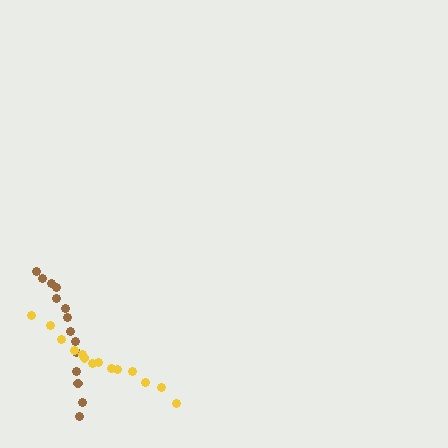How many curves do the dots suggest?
There are 2 distinct paths.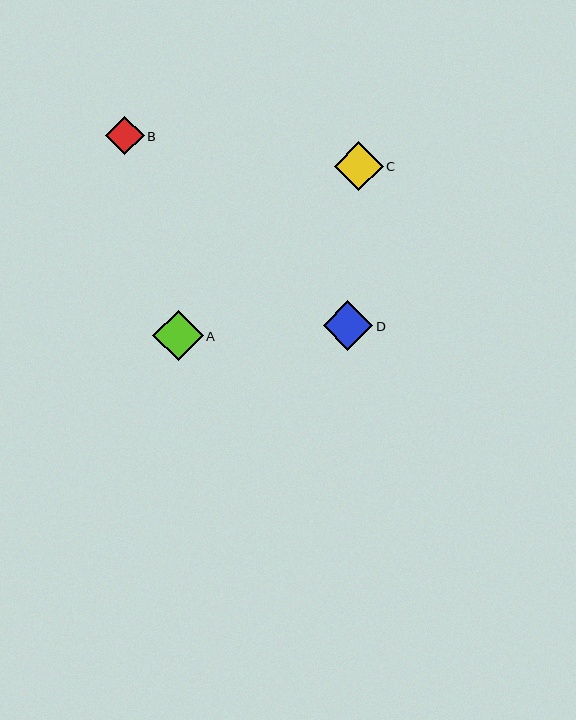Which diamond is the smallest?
Diamond B is the smallest with a size of approximately 38 pixels.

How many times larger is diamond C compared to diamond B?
Diamond C is approximately 1.3 times the size of diamond B.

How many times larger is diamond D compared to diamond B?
Diamond D is approximately 1.3 times the size of diamond B.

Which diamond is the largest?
Diamond A is the largest with a size of approximately 50 pixels.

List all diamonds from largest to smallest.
From largest to smallest: A, D, C, B.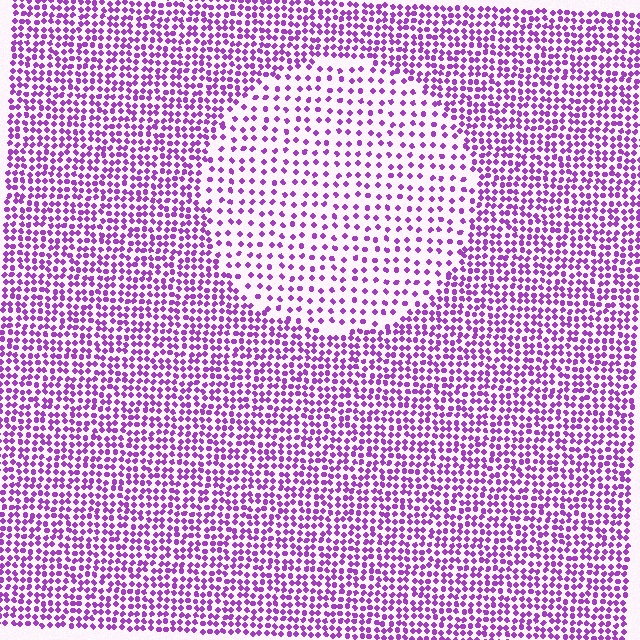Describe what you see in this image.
The image contains small purple elements arranged at two different densities. A circle-shaped region is visible where the elements are less densely packed than the surrounding area.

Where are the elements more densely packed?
The elements are more densely packed outside the circle boundary.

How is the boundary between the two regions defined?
The boundary is defined by a change in element density (approximately 2.1x ratio). All elements are the same color, size, and shape.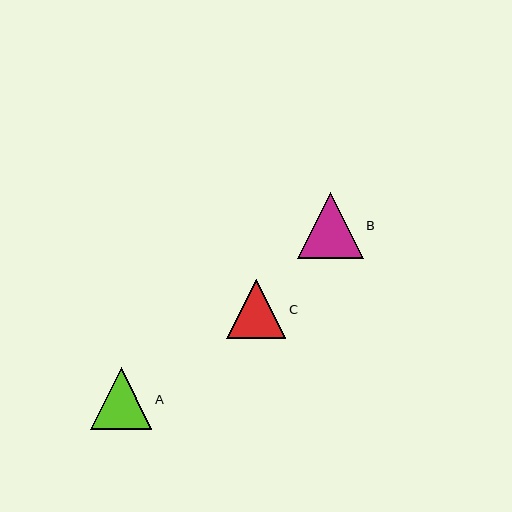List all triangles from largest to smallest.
From largest to smallest: B, A, C.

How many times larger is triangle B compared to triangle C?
Triangle B is approximately 1.1 times the size of triangle C.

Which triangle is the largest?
Triangle B is the largest with a size of approximately 66 pixels.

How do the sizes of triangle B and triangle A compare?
Triangle B and triangle A are approximately the same size.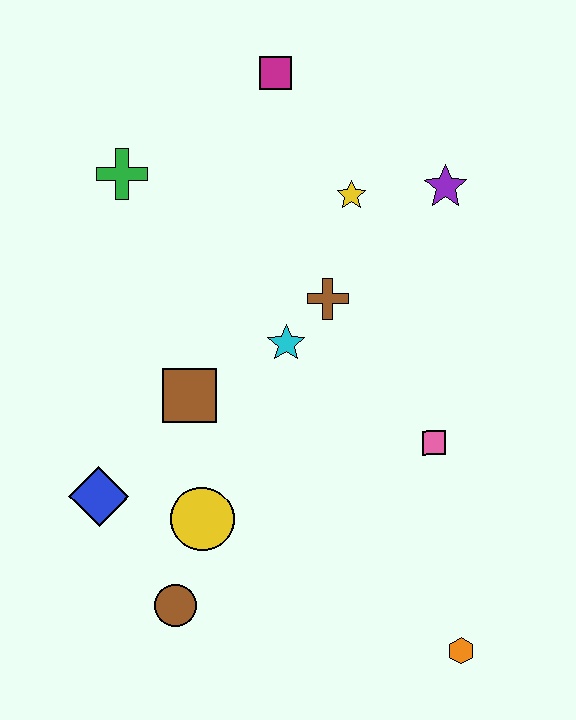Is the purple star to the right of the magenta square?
Yes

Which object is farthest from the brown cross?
The orange hexagon is farthest from the brown cross.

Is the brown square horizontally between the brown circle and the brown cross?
Yes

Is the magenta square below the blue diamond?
No